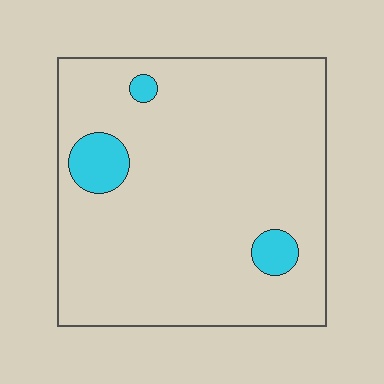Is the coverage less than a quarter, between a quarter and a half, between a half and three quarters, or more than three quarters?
Less than a quarter.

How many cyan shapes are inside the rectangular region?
3.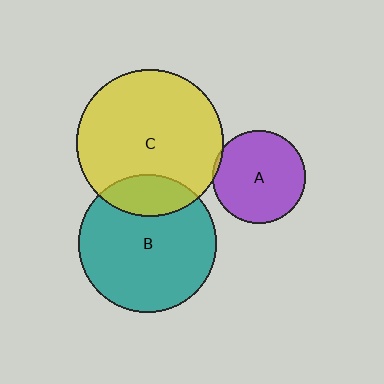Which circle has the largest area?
Circle C (yellow).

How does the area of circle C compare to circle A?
Approximately 2.5 times.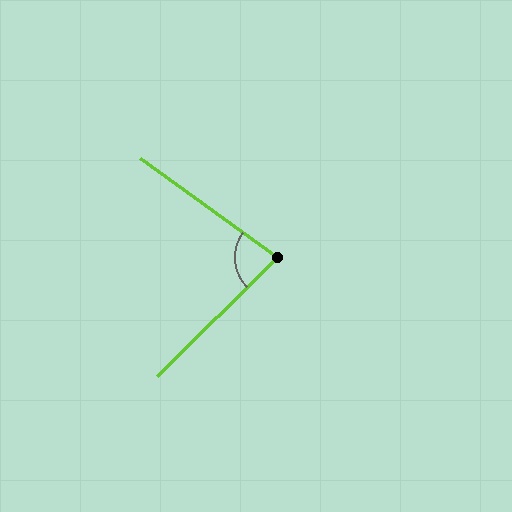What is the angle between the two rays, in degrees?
Approximately 80 degrees.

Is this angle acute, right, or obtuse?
It is acute.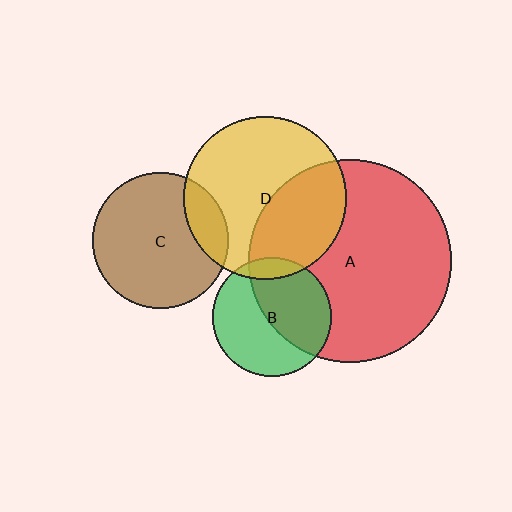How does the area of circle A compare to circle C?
Approximately 2.2 times.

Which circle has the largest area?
Circle A (red).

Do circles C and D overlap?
Yes.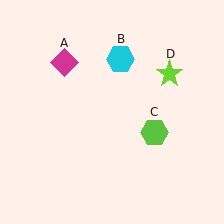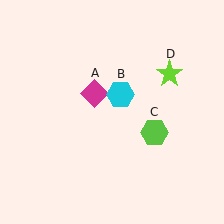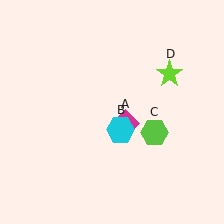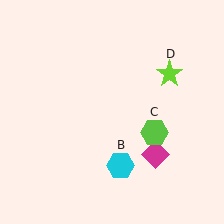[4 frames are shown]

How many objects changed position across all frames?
2 objects changed position: magenta diamond (object A), cyan hexagon (object B).